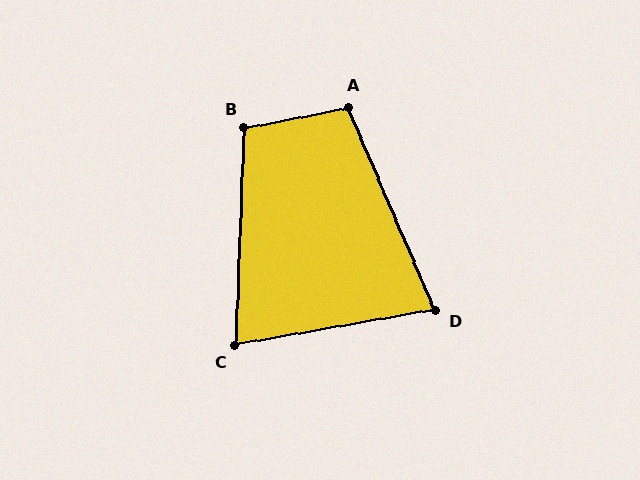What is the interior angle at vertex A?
Approximately 102 degrees (obtuse).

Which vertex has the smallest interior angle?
D, at approximately 77 degrees.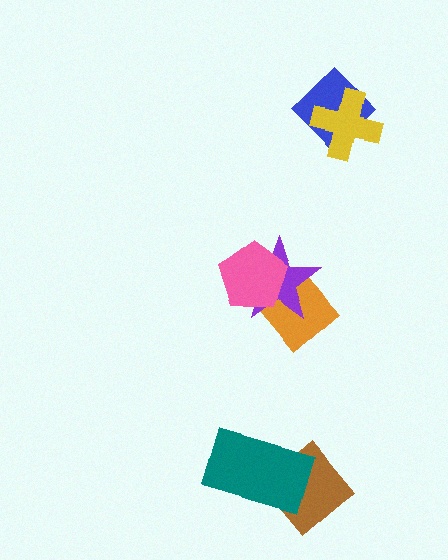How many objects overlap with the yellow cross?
1 object overlaps with the yellow cross.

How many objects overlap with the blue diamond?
1 object overlaps with the blue diamond.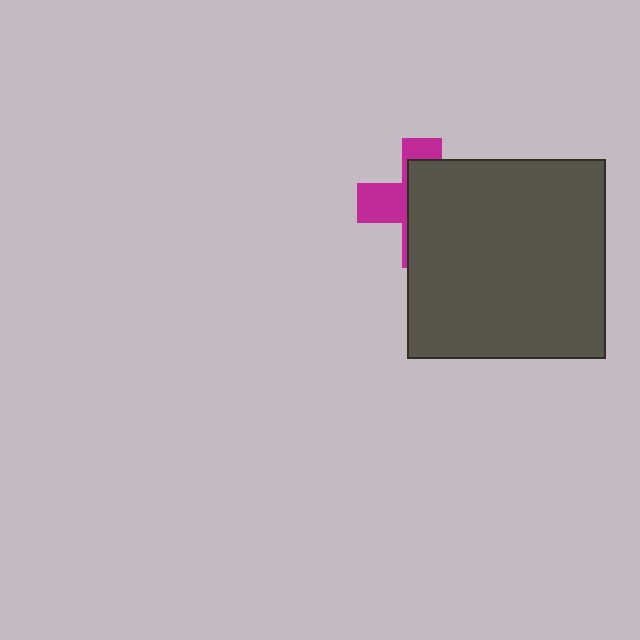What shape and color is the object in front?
The object in front is a dark gray square.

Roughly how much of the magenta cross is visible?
A small part of it is visible (roughly 37%).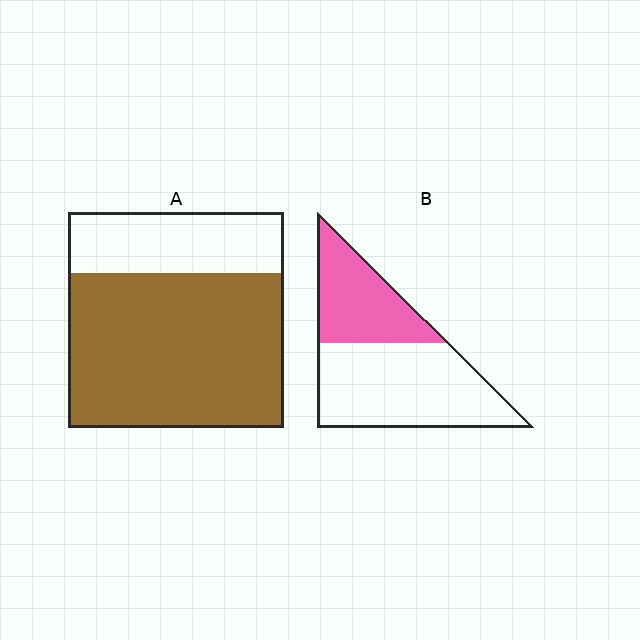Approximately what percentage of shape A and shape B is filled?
A is approximately 70% and B is approximately 35%.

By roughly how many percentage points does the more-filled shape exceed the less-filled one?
By roughly 35 percentage points (A over B).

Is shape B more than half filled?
No.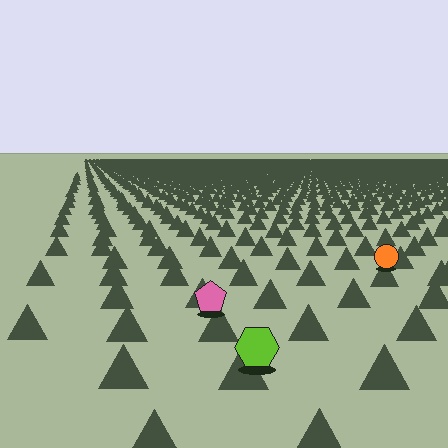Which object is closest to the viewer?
The lime hexagon is closest. The texture marks near it are larger and more spread out.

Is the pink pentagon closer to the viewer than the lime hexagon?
No. The lime hexagon is closer — you can tell from the texture gradient: the ground texture is coarser near it.